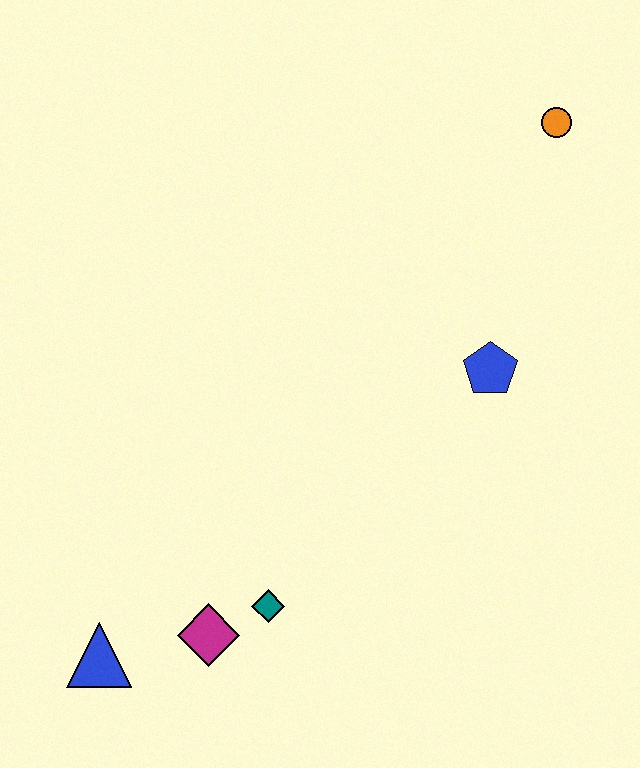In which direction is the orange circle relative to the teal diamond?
The orange circle is above the teal diamond.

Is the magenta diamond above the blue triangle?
Yes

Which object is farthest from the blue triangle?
The orange circle is farthest from the blue triangle.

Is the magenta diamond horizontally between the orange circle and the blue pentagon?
No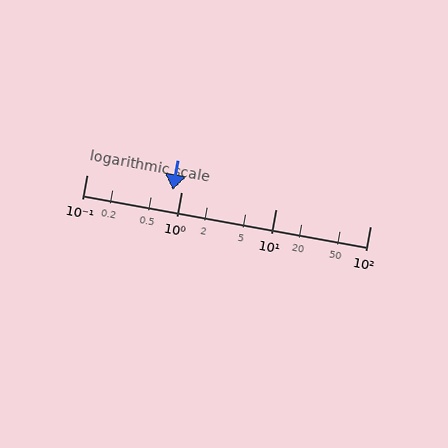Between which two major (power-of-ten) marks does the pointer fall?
The pointer is between 0.1 and 1.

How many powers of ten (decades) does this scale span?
The scale spans 3 decades, from 0.1 to 100.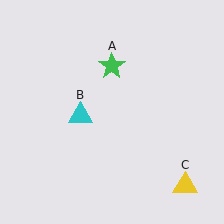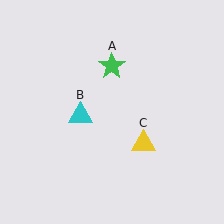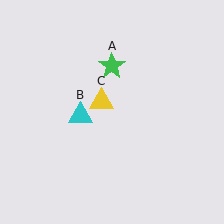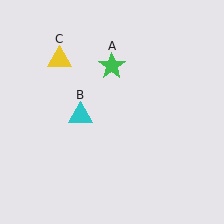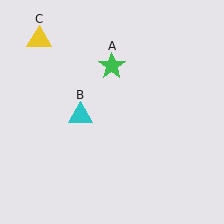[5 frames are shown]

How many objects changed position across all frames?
1 object changed position: yellow triangle (object C).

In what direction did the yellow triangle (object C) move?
The yellow triangle (object C) moved up and to the left.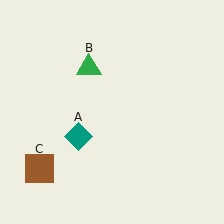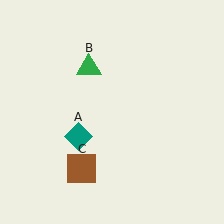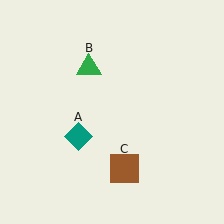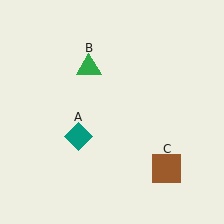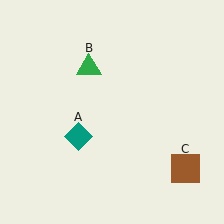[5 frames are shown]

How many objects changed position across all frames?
1 object changed position: brown square (object C).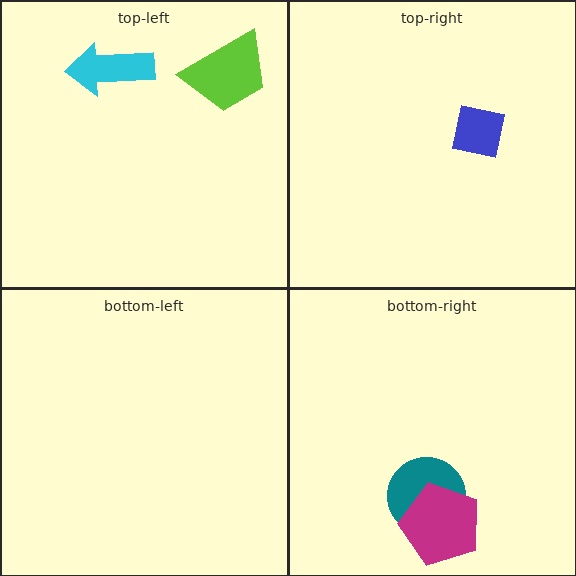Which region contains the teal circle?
The bottom-right region.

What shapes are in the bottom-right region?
The teal circle, the magenta pentagon.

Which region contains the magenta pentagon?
The bottom-right region.